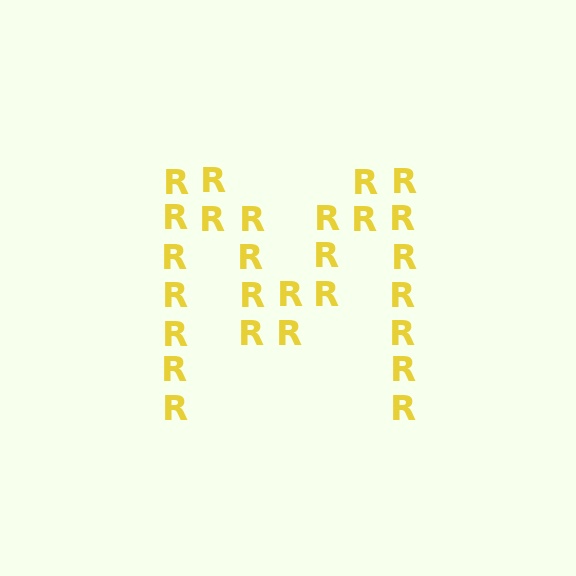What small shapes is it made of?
It is made of small letter R's.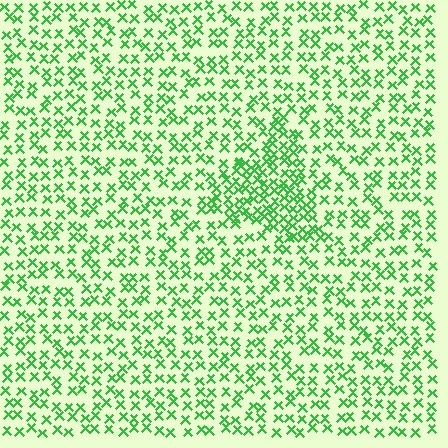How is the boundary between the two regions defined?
The boundary is defined by a change in element density (approximately 1.9x ratio). All elements are the same color, size, and shape.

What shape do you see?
I see a triangle.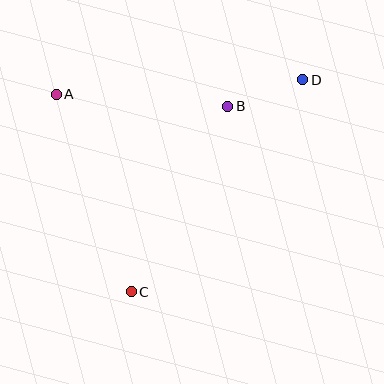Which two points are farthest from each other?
Points C and D are farthest from each other.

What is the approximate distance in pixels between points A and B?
The distance between A and B is approximately 172 pixels.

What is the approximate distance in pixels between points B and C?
The distance between B and C is approximately 209 pixels.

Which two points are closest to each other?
Points B and D are closest to each other.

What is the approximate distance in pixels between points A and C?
The distance between A and C is approximately 211 pixels.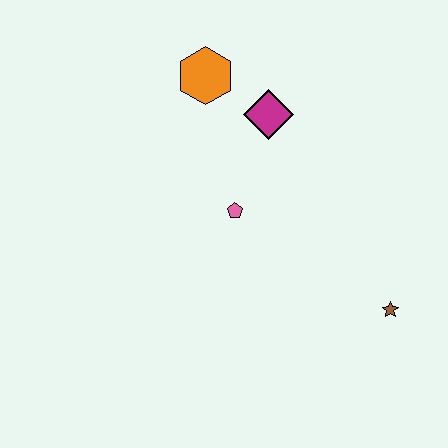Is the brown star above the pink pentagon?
No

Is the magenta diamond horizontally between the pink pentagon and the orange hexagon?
No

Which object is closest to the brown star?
The pink pentagon is closest to the brown star.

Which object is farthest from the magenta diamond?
The brown star is farthest from the magenta diamond.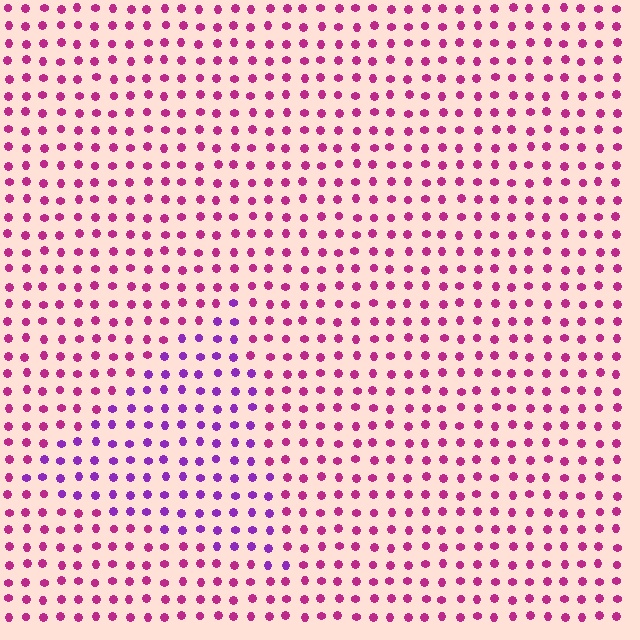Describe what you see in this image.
The image is filled with small magenta elements in a uniform arrangement. A triangle-shaped region is visible where the elements are tinted to a slightly different hue, forming a subtle color boundary.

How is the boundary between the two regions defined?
The boundary is defined purely by a slight shift in hue (about 39 degrees). Spacing, size, and orientation are identical on both sides.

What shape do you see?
I see a triangle.